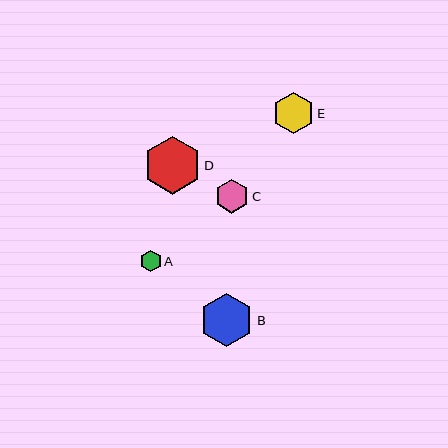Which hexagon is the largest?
Hexagon D is the largest with a size of approximately 58 pixels.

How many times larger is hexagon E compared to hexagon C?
Hexagon E is approximately 1.2 times the size of hexagon C.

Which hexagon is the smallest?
Hexagon A is the smallest with a size of approximately 21 pixels.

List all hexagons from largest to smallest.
From largest to smallest: D, B, E, C, A.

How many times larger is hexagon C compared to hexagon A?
Hexagon C is approximately 1.6 times the size of hexagon A.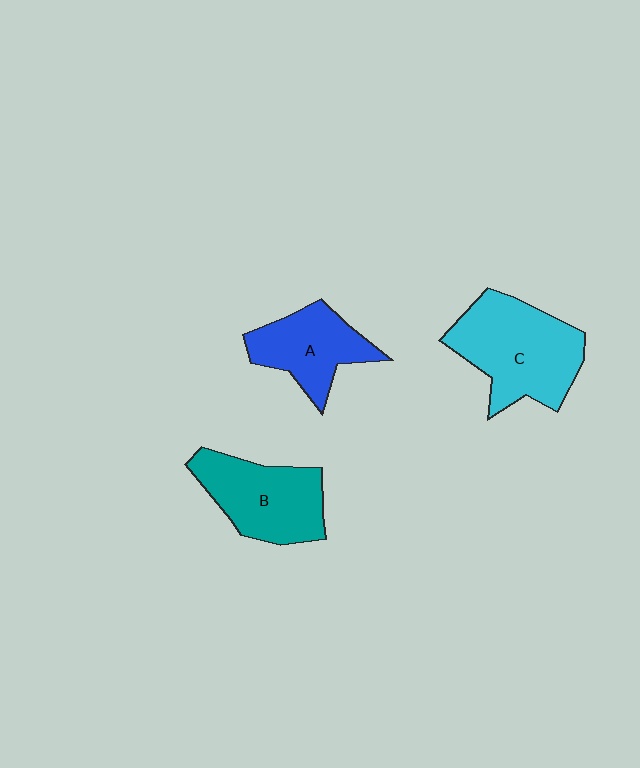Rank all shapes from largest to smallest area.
From largest to smallest: C (cyan), B (teal), A (blue).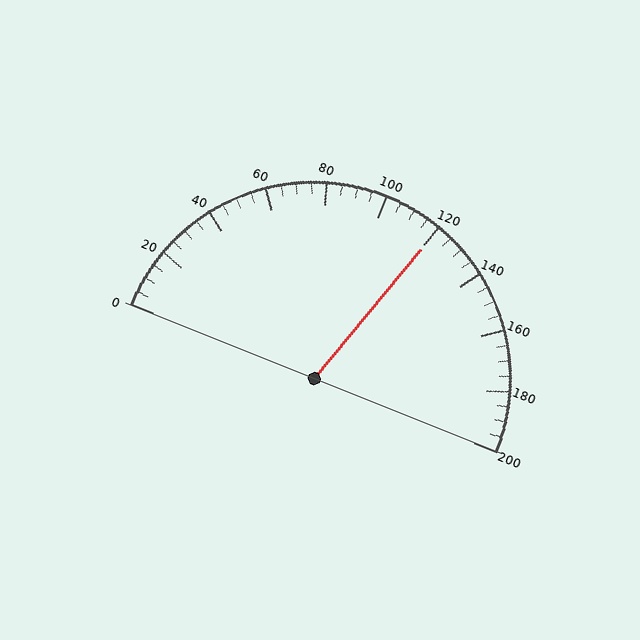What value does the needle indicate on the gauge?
The needle indicates approximately 120.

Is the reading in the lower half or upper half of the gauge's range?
The reading is in the upper half of the range (0 to 200).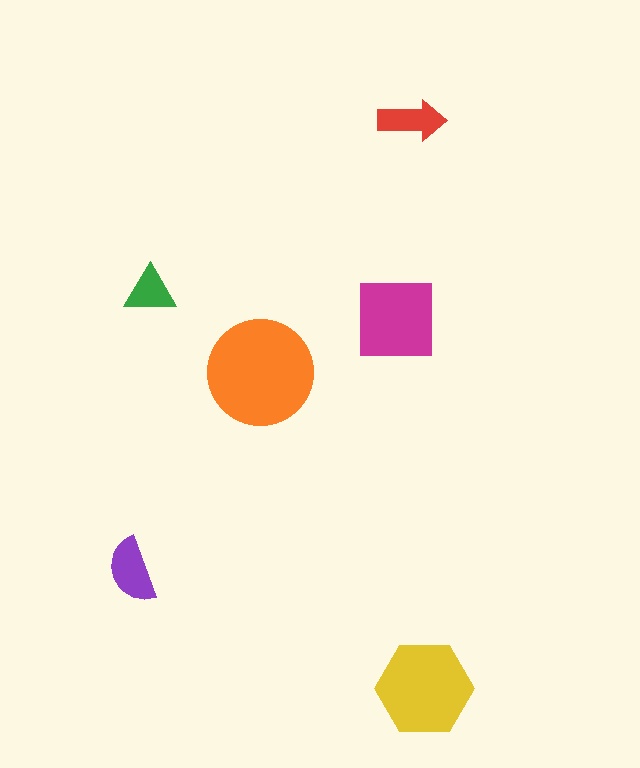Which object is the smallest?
The green triangle.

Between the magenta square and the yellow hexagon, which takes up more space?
The yellow hexagon.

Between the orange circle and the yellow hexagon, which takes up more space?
The orange circle.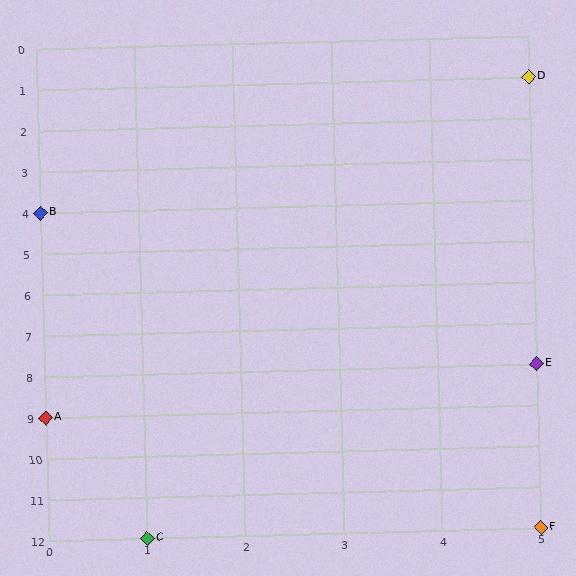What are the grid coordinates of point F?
Point F is at grid coordinates (5, 12).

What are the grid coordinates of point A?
Point A is at grid coordinates (0, 9).